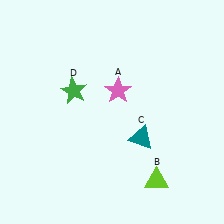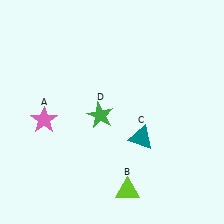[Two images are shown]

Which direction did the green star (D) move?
The green star (D) moved right.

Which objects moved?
The objects that moved are: the pink star (A), the lime triangle (B), the green star (D).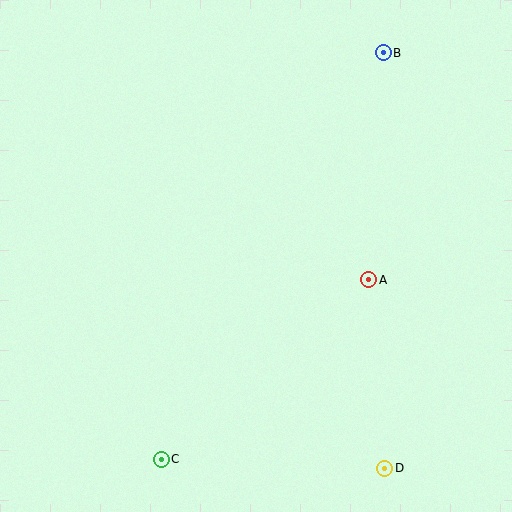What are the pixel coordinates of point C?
Point C is at (161, 459).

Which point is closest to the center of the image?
Point A at (368, 280) is closest to the center.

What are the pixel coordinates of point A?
Point A is at (368, 280).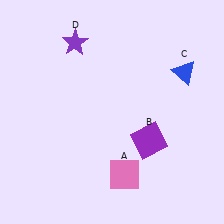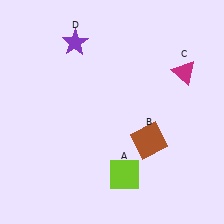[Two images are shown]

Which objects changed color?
A changed from pink to lime. B changed from purple to brown. C changed from blue to magenta.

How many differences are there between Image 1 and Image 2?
There are 3 differences between the two images.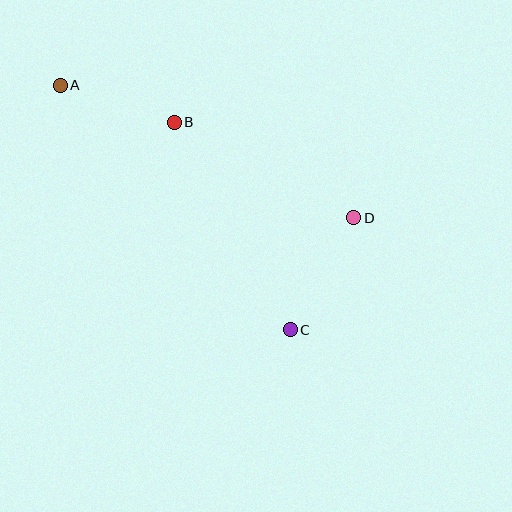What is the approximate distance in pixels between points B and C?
The distance between B and C is approximately 238 pixels.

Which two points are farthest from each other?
Points A and C are farthest from each other.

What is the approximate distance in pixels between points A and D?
The distance between A and D is approximately 323 pixels.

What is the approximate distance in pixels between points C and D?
The distance between C and D is approximately 129 pixels.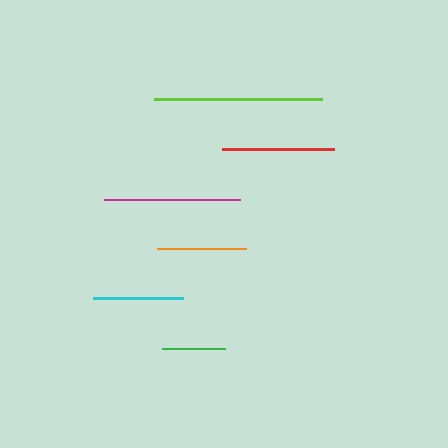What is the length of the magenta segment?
The magenta segment is approximately 135 pixels long.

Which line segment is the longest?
The lime line is the longest at approximately 168 pixels.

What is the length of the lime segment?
The lime segment is approximately 168 pixels long.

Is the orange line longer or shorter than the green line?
The orange line is longer than the green line.